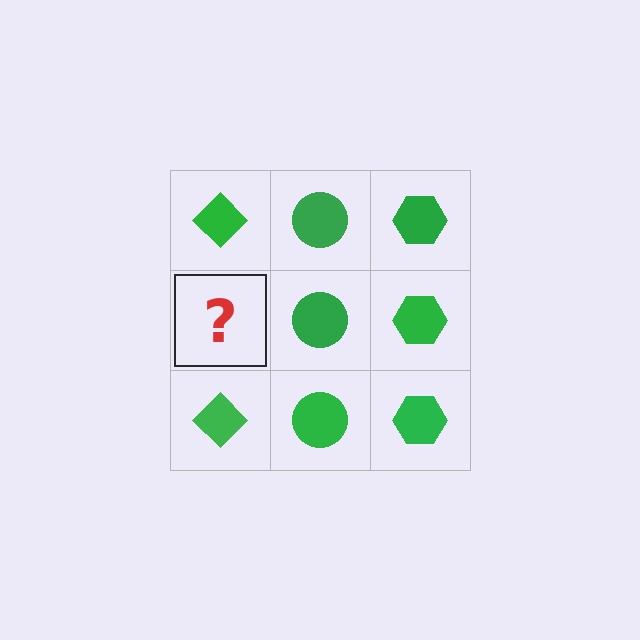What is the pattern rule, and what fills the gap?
The rule is that each column has a consistent shape. The gap should be filled with a green diamond.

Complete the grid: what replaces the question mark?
The question mark should be replaced with a green diamond.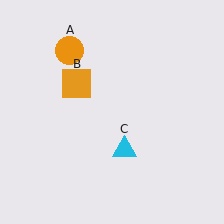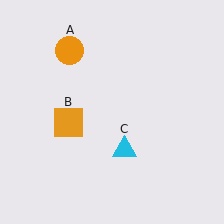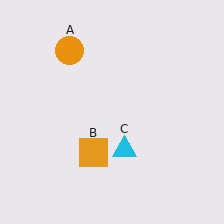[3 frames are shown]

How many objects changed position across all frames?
1 object changed position: orange square (object B).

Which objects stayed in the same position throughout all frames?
Orange circle (object A) and cyan triangle (object C) remained stationary.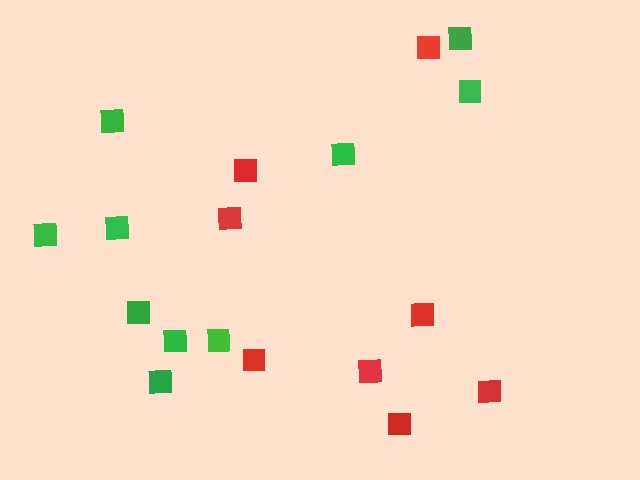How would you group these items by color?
There are 2 groups: one group of red squares (8) and one group of green squares (10).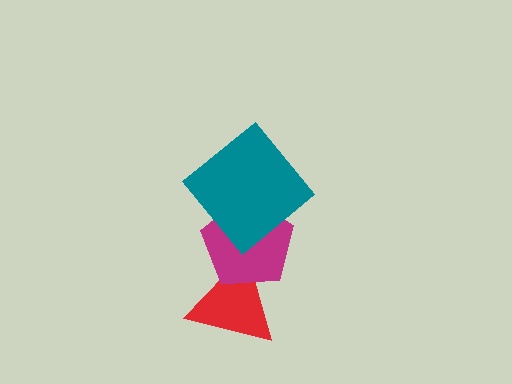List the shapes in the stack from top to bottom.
From top to bottom: the teal diamond, the magenta pentagon, the red triangle.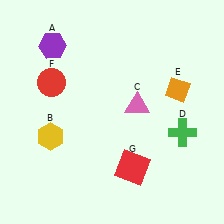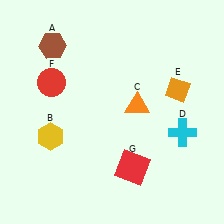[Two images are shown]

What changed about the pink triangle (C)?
In Image 1, C is pink. In Image 2, it changed to orange.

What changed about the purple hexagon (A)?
In Image 1, A is purple. In Image 2, it changed to brown.